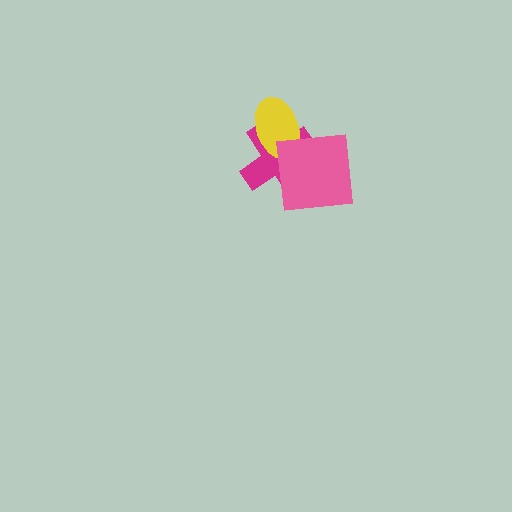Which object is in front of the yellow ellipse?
The pink square is in front of the yellow ellipse.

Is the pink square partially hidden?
No, no other shape covers it.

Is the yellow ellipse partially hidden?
Yes, it is partially covered by another shape.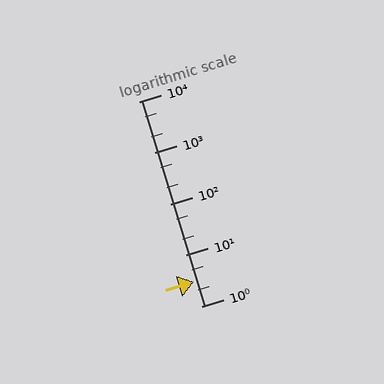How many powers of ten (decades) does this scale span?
The scale spans 4 decades, from 1 to 10000.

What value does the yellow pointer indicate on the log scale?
The pointer indicates approximately 3.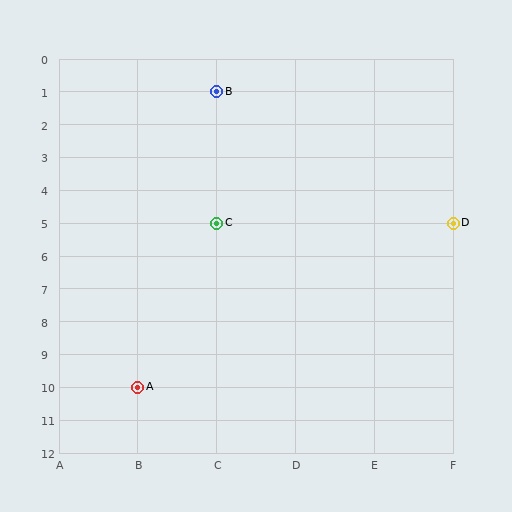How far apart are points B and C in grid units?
Points B and C are 4 rows apart.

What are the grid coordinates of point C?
Point C is at grid coordinates (C, 5).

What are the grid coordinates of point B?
Point B is at grid coordinates (C, 1).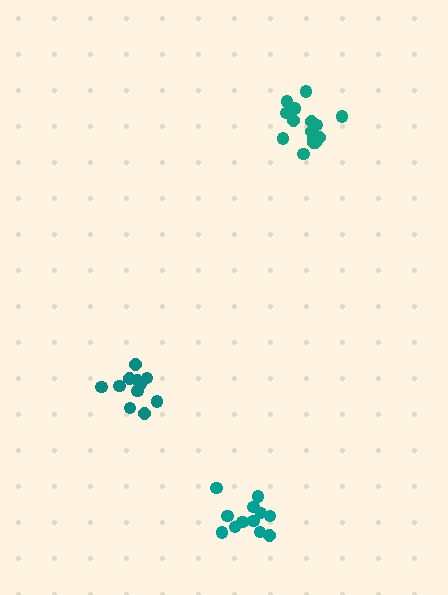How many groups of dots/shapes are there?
There are 3 groups.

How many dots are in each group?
Group 1: 15 dots, Group 2: 12 dots, Group 3: 11 dots (38 total).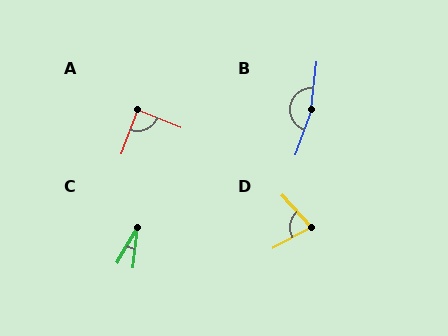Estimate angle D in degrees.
Approximately 76 degrees.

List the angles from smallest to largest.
C (23°), D (76°), A (89°), B (167°).